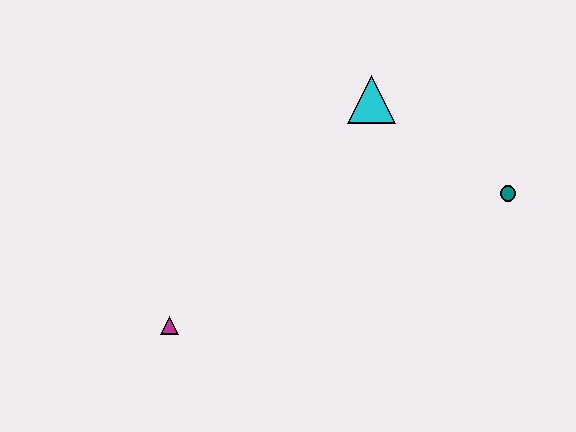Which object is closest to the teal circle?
The cyan triangle is closest to the teal circle.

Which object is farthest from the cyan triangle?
The magenta triangle is farthest from the cyan triangle.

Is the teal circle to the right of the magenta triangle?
Yes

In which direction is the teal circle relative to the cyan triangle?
The teal circle is to the right of the cyan triangle.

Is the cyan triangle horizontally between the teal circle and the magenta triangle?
Yes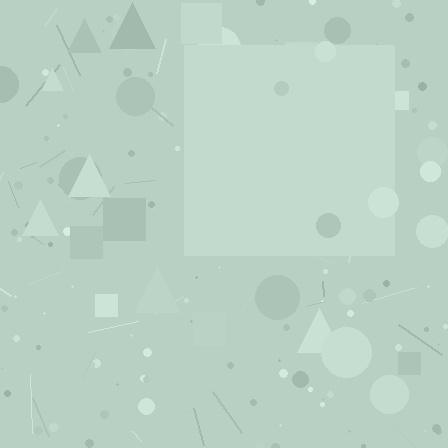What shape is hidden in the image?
A square is hidden in the image.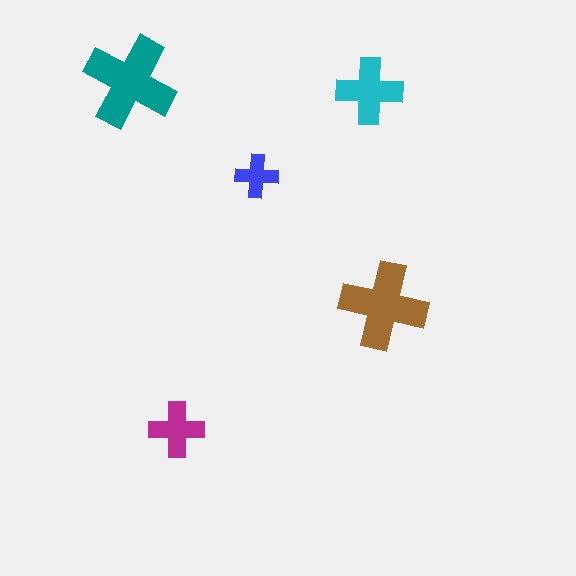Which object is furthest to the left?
The teal cross is leftmost.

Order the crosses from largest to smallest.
the teal one, the brown one, the cyan one, the magenta one, the blue one.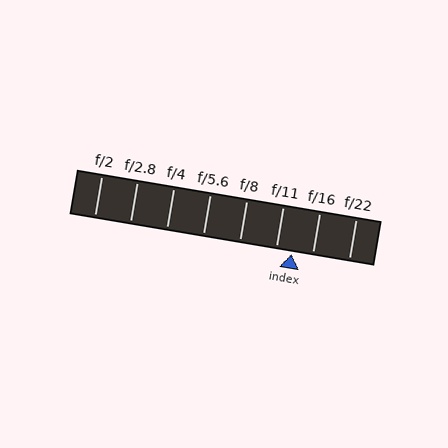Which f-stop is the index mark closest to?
The index mark is closest to f/11.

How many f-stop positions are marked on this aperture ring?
There are 8 f-stop positions marked.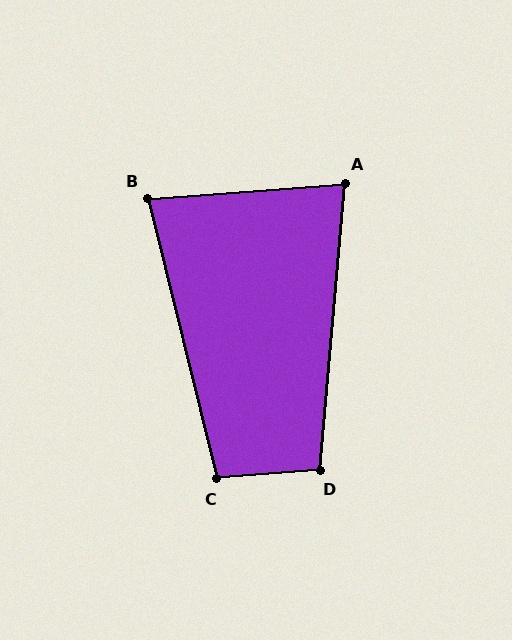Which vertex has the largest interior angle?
D, at approximately 99 degrees.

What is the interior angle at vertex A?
Approximately 81 degrees (acute).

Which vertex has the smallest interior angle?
B, at approximately 81 degrees.